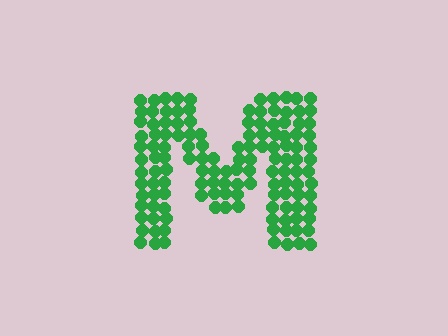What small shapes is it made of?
It is made of small circles.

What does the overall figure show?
The overall figure shows the letter M.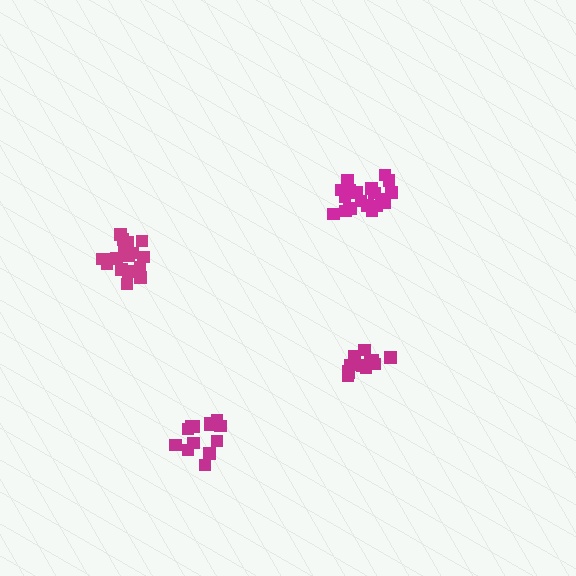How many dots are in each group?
Group 1: 20 dots, Group 2: 18 dots, Group 3: 14 dots, Group 4: 14 dots (66 total).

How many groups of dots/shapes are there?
There are 4 groups.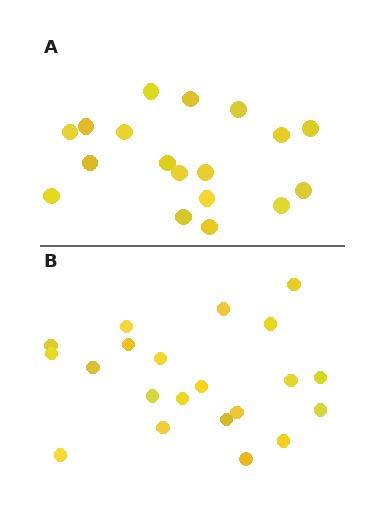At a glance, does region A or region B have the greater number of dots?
Region B (the bottom region) has more dots.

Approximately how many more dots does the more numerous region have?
Region B has just a few more — roughly 2 or 3 more dots than region A.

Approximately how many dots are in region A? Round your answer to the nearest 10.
About 20 dots. (The exact count is 18, which rounds to 20.)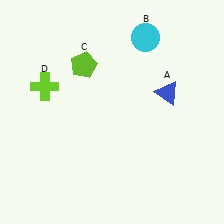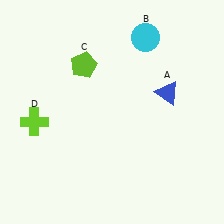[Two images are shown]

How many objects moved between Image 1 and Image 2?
1 object moved between the two images.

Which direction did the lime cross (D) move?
The lime cross (D) moved down.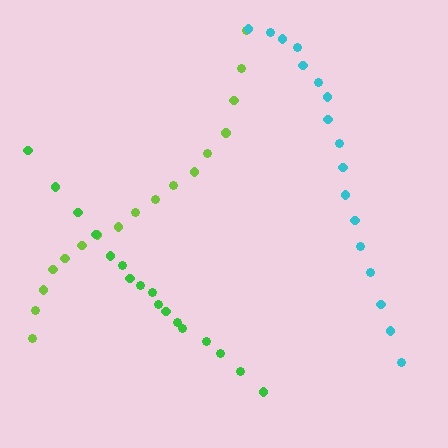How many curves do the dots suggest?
There are 3 distinct paths.